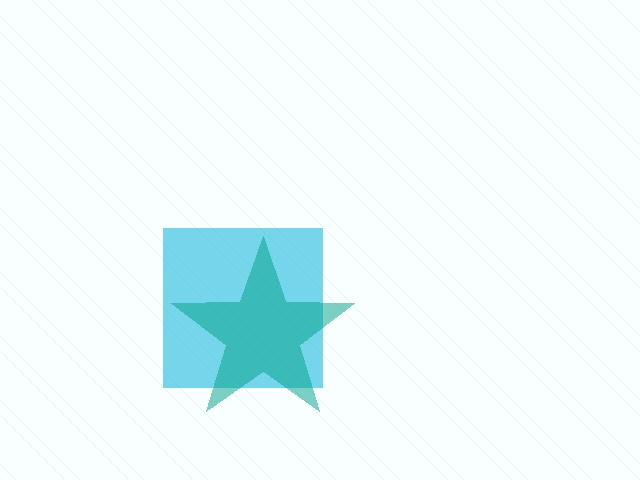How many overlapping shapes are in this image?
There are 2 overlapping shapes in the image.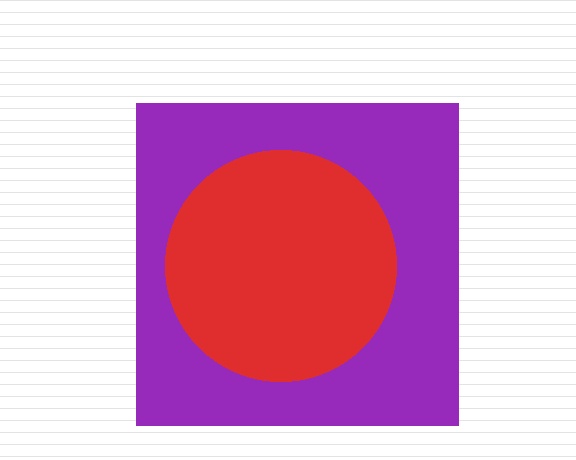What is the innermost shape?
The red circle.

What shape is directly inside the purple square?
The red circle.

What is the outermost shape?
The purple square.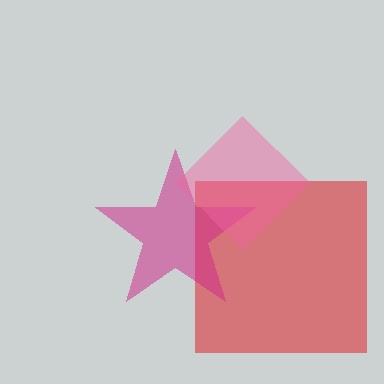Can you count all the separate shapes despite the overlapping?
Yes, there are 3 separate shapes.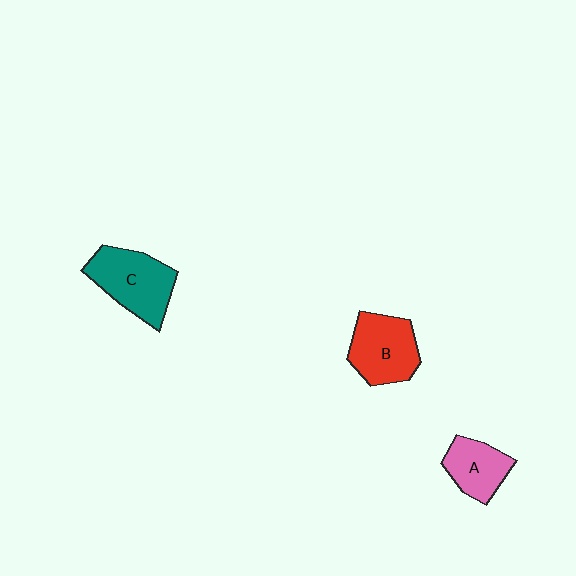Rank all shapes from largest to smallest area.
From largest to smallest: C (teal), B (red), A (pink).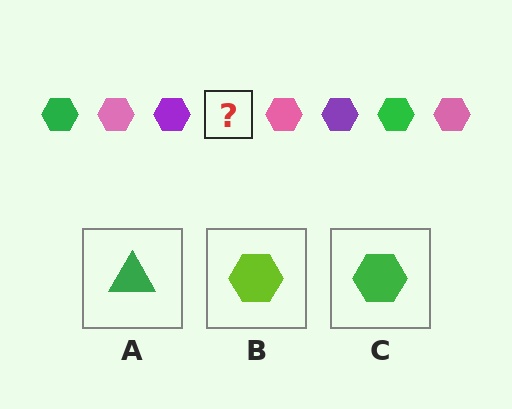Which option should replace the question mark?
Option C.